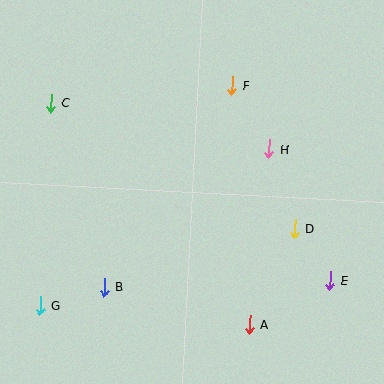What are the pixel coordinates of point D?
Point D is at (295, 229).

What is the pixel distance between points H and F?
The distance between H and F is 73 pixels.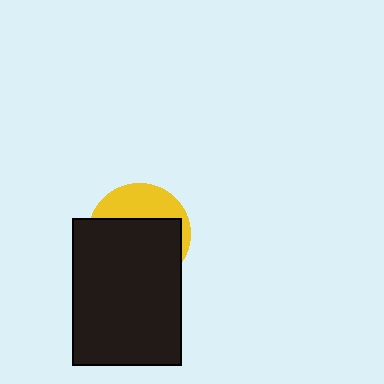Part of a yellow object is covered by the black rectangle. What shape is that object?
It is a circle.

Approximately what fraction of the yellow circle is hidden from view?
Roughly 66% of the yellow circle is hidden behind the black rectangle.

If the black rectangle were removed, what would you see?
You would see the complete yellow circle.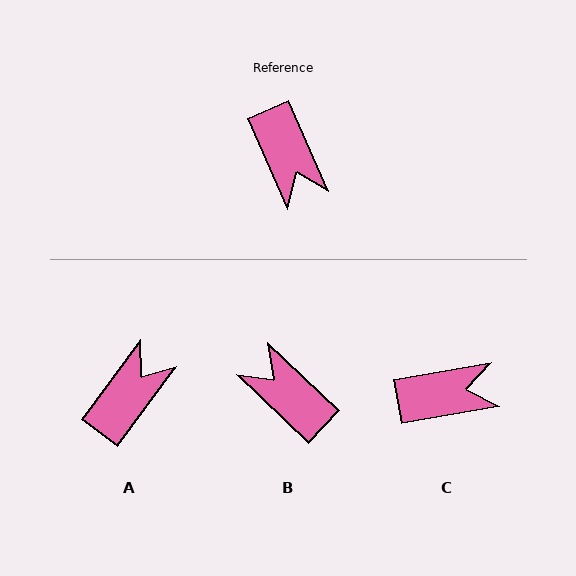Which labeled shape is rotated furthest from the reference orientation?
B, about 157 degrees away.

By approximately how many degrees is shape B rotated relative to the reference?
Approximately 157 degrees clockwise.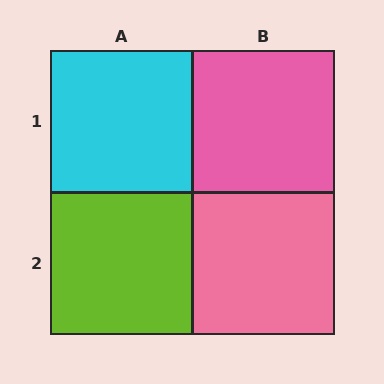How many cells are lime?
1 cell is lime.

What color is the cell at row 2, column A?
Lime.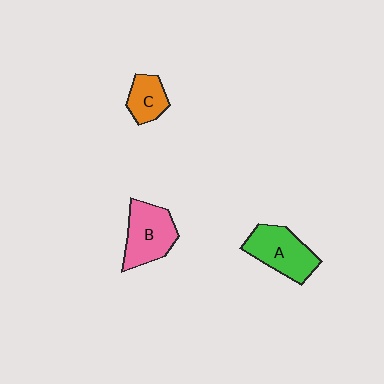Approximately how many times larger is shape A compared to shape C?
Approximately 1.7 times.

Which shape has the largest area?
Shape B (pink).